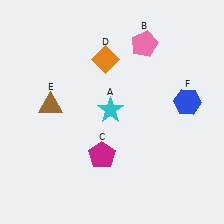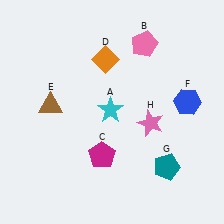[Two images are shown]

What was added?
A teal pentagon (G), a pink star (H) were added in Image 2.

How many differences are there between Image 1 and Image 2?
There are 2 differences between the two images.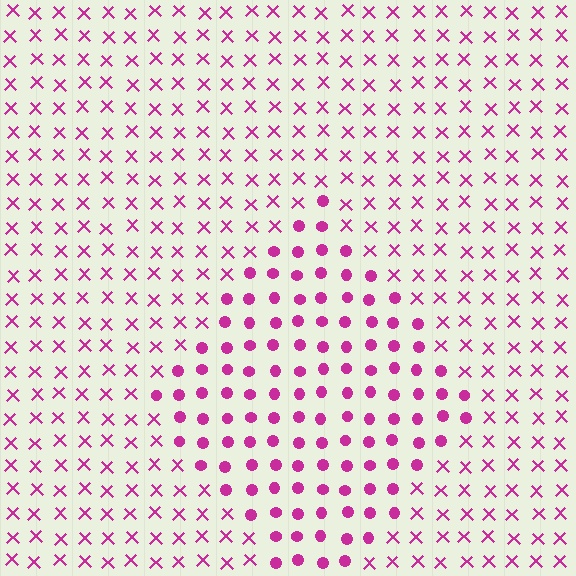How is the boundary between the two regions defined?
The boundary is defined by a change in element shape: circles inside vs. X marks outside. All elements share the same color and spacing.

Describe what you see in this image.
The image is filled with small magenta elements arranged in a uniform grid. A diamond-shaped region contains circles, while the surrounding area contains X marks. The boundary is defined purely by the change in element shape.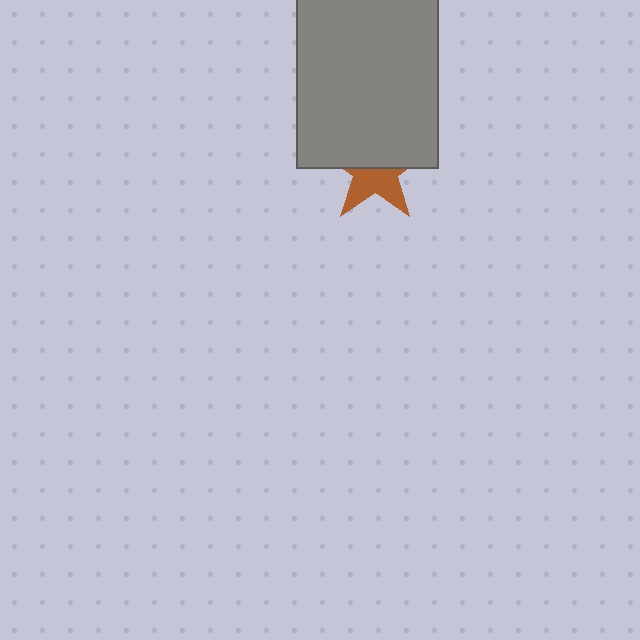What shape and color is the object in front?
The object in front is a gray rectangle.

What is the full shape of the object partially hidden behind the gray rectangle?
The partially hidden object is a brown star.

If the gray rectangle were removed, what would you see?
You would see the complete brown star.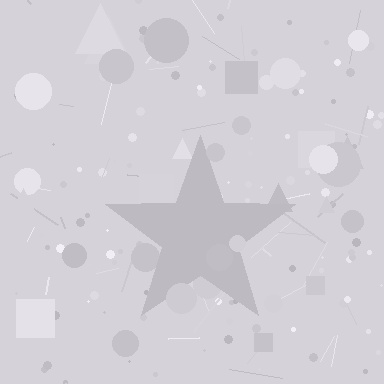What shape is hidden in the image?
A star is hidden in the image.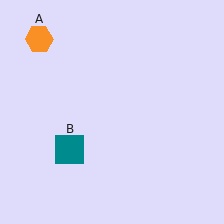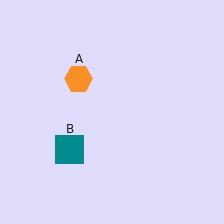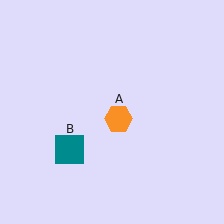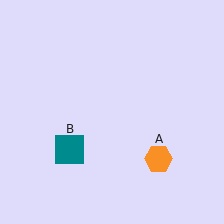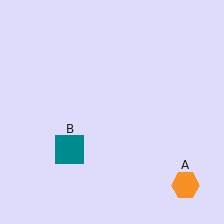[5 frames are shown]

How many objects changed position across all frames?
1 object changed position: orange hexagon (object A).